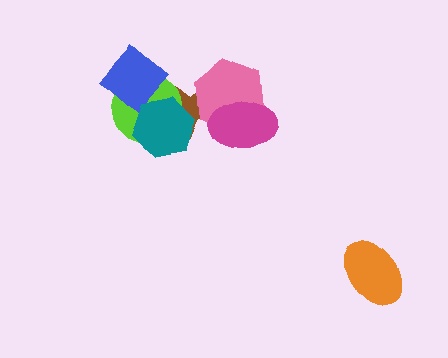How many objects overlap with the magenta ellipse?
2 objects overlap with the magenta ellipse.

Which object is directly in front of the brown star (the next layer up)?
The pink hexagon is directly in front of the brown star.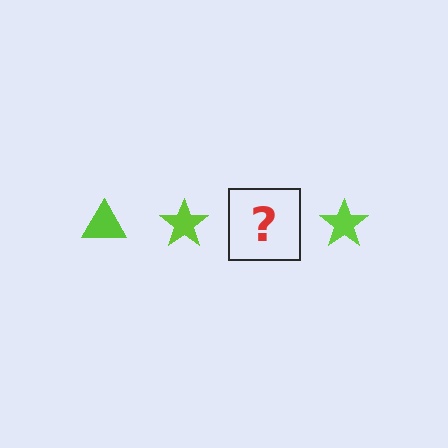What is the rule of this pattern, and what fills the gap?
The rule is that the pattern cycles through triangle, star shapes in lime. The gap should be filled with a lime triangle.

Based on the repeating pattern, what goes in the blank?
The blank should be a lime triangle.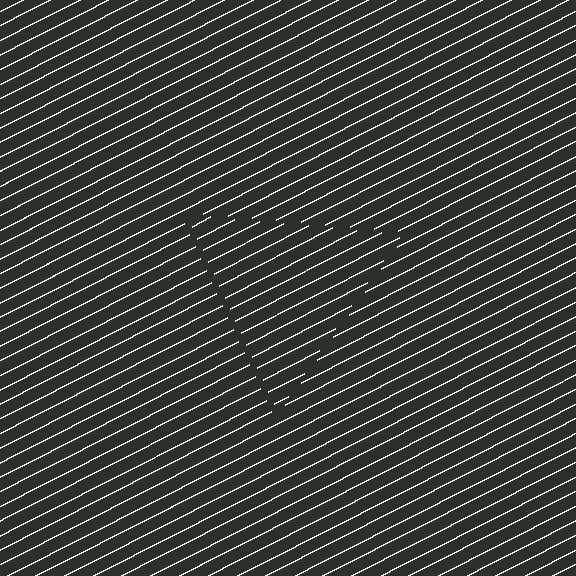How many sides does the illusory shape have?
3 sides — the line-ends trace a triangle.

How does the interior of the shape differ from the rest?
The interior of the shape contains the same grating, shifted by half a period — the contour is defined by the phase discontinuity where line-ends from the inner and outer gratings abut.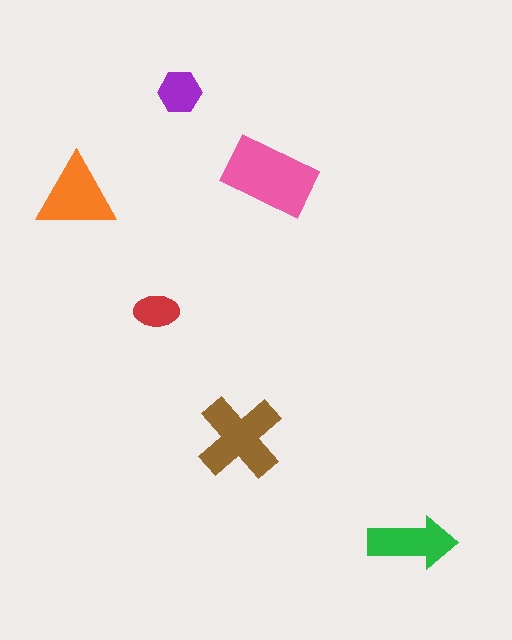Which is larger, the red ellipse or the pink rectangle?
The pink rectangle.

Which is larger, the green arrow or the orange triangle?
The orange triangle.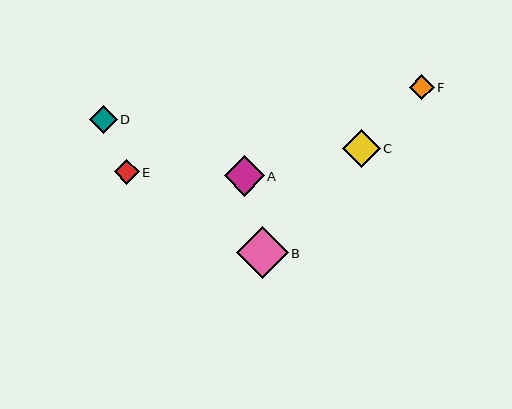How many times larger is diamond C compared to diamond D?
Diamond C is approximately 1.4 times the size of diamond D.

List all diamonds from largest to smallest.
From largest to smallest: B, A, C, D, E, F.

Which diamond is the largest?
Diamond B is the largest with a size of approximately 52 pixels.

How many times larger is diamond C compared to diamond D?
Diamond C is approximately 1.4 times the size of diamond D.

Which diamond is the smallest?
Diamond F is the smallest with a size of approximately 25 pixels.